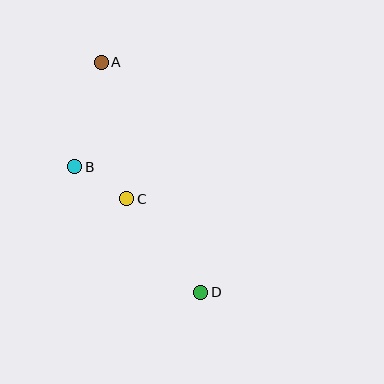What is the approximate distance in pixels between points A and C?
The distance between A and C is approximately 139 pixels.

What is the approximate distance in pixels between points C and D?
The distance between C and D is approximately 119 pixels.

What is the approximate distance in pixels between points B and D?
The distance between B and D is approximately 178 pixels.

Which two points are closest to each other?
Points B and C are closest to each other.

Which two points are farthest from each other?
Points A and D are farthest from each other.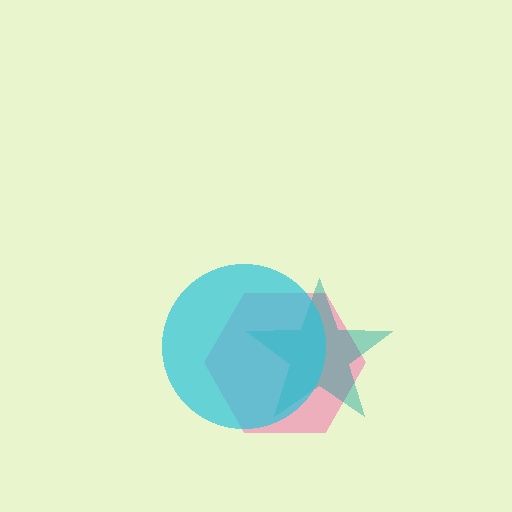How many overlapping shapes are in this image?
There are 3 overlapping shapes in the image.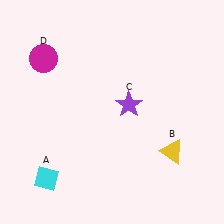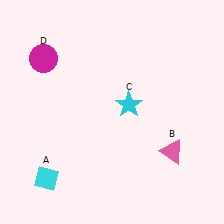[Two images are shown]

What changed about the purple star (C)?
In Image 1, C is purple. In Image 2, it changed to cyan.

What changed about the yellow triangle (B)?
In Image 1, B is yellow. In Image 2, it changed to pink.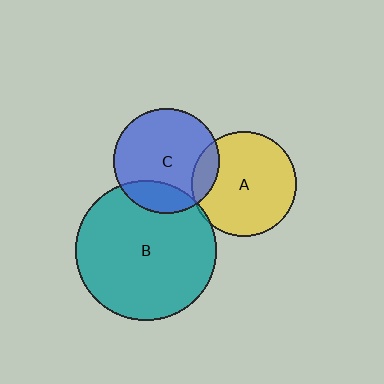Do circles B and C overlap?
Yes.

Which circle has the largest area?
Circle B (teal).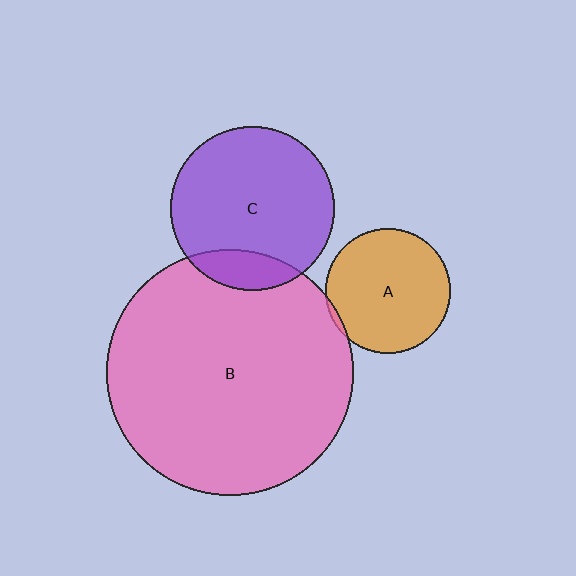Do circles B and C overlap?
Yes.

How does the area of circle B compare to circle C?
Approximately 2.3 times.